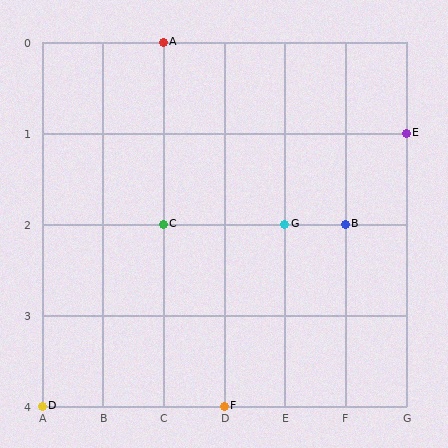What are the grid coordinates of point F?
Point F is at grid coordinates (D, 4).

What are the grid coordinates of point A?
Point A is at grid coordinates (C, 0).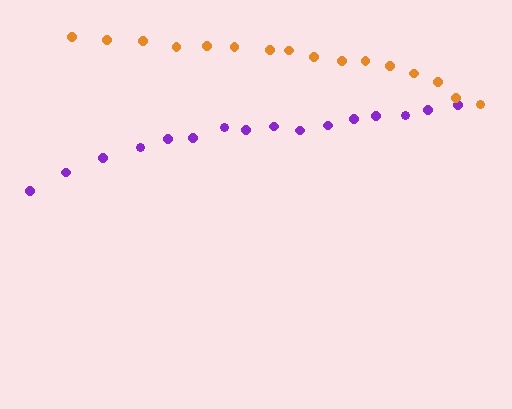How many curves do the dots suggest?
There are 2 distinct paths.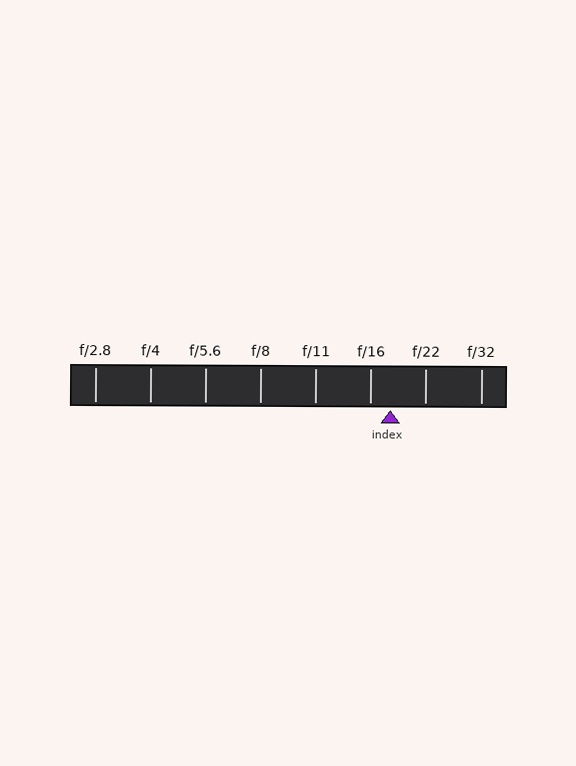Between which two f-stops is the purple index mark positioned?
The index mark is between f/16 and f/22.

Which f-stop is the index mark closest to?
The index mark is closest to f/16.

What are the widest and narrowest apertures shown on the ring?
The widest aperture shown is f/2.8 and the narrowest is f/32.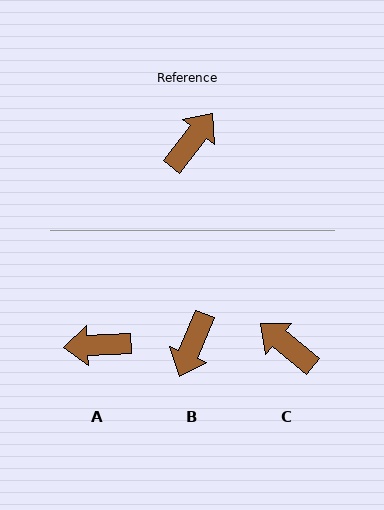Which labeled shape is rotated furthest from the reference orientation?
B, about 164 degrees away.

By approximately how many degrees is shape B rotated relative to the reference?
Approximately 164 degrees clockwise.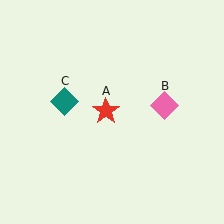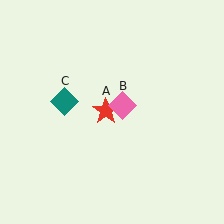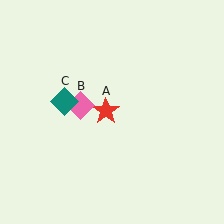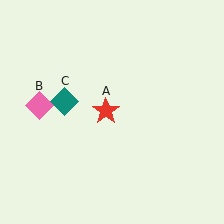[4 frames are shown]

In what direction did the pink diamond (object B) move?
The pink diamond (object B) moved left.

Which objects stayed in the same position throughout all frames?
Red star (object A) and teal diamond (object C) remained stationary.